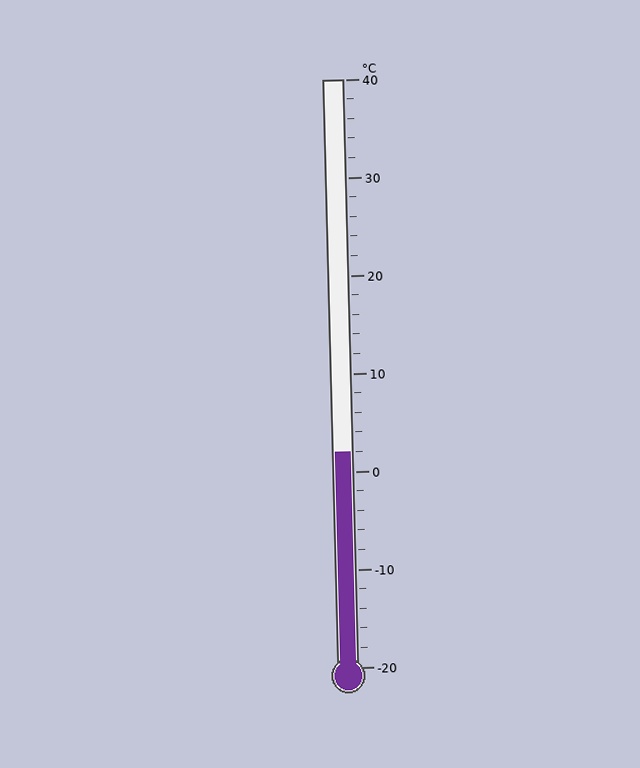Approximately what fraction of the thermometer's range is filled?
The thermometer is filled to approximately 35% of its range.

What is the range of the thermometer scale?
The thermometer scale ranges from -20°C to 40°C.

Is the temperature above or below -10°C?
The temperature is above -10°C.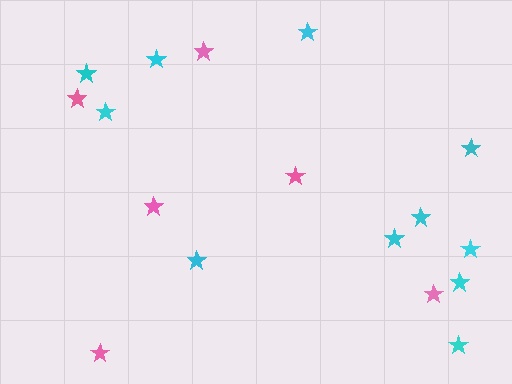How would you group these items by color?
There are 2 groups: one group of cyan stars (11) and one group of pink stars (6).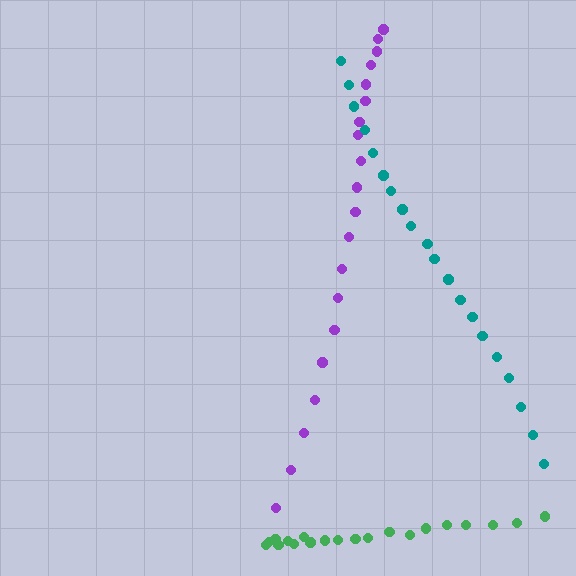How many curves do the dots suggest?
There are 3 distinct paths.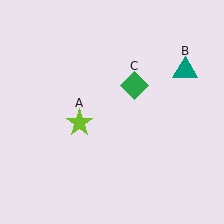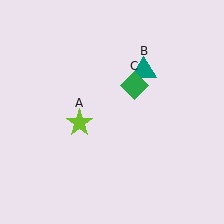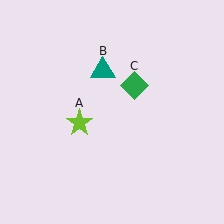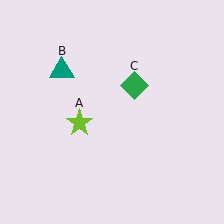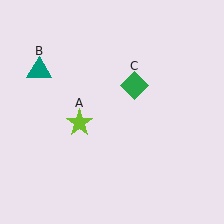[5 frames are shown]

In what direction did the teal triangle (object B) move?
The teal triangle (object B) moved left.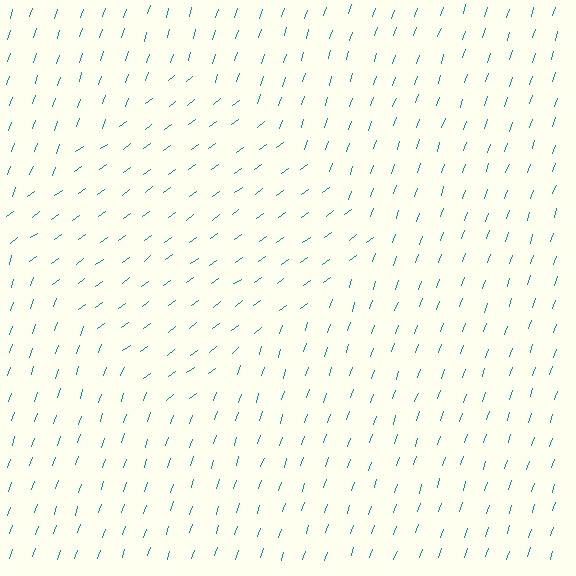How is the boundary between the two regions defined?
The boundary is defined purely by a change in line orientation (approximately 34 degrees difference). All lines are the same color and thickness.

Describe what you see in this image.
The image is filled with small teal line segments. A diamond region in the image has lines oriented differently from the surrounding lines, creating a visible texture boundary.